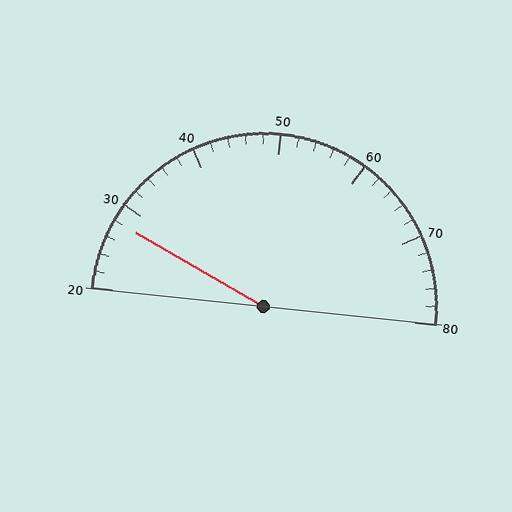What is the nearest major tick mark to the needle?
The nearest major tick mark is 30.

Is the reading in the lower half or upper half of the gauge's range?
The reading is in the lower half of the range (20 to 80).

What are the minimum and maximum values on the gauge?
The gauge ranges from 20 to 80.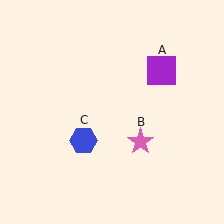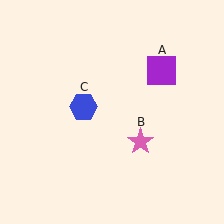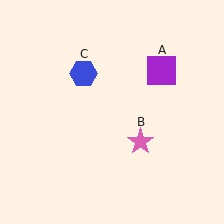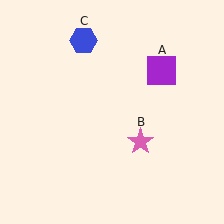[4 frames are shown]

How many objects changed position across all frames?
1 object changed position: blue hexagon (object C).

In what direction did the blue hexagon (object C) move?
The blue hexagon (object C) moved up.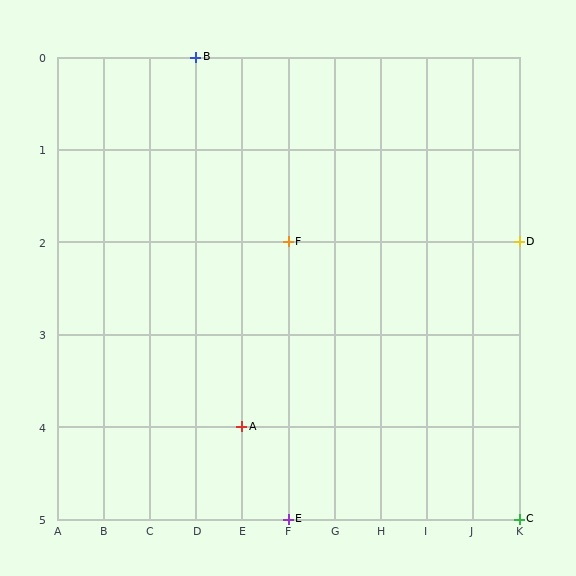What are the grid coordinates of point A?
Point A is at grid coordinates (E, 4).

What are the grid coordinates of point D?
Point D is at grid coordinates (K, 2).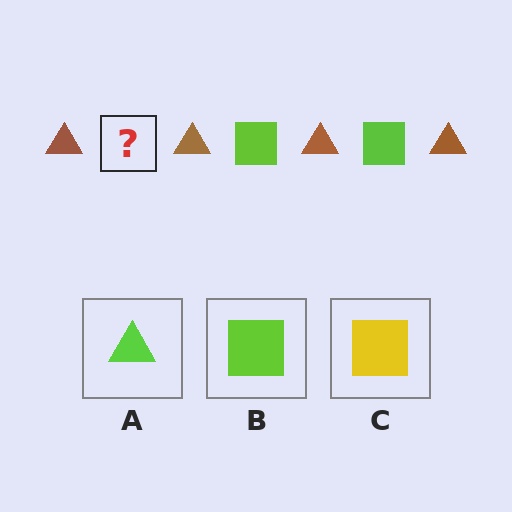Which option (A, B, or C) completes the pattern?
B.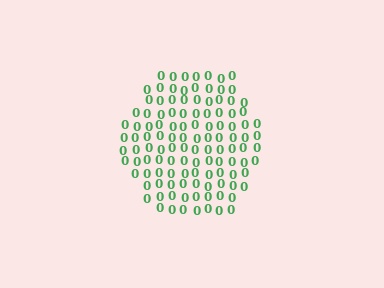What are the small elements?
The small elements are digit 0's.